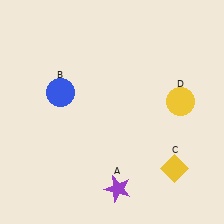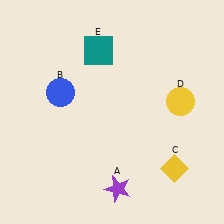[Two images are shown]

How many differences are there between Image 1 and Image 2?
There is 1 difference between the two images.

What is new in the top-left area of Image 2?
A teal square (E) was added in the top-left area of Image 2.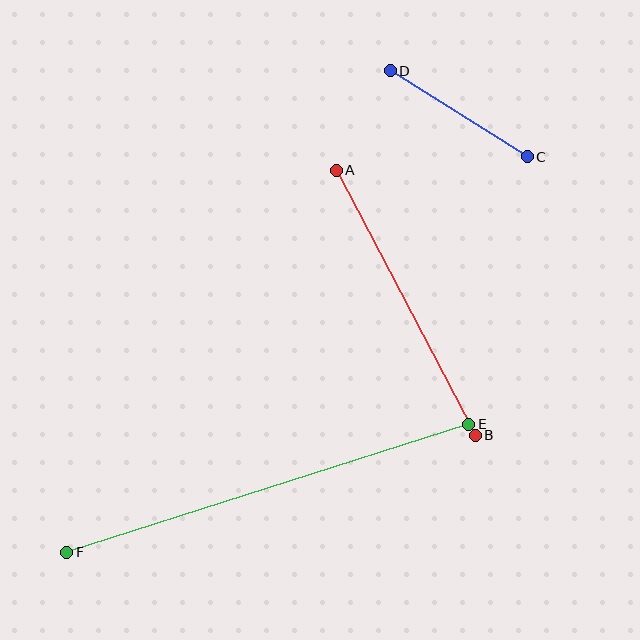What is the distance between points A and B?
The distance is approximately 299 pixels.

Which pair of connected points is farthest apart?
Points E and F are farthest apart.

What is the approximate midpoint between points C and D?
The midpoint is at approximately (459, 114) pixels.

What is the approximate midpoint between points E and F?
The midpoint is at approximately (268, 488) pixels.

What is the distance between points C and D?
The distance is approximately 162 pixels.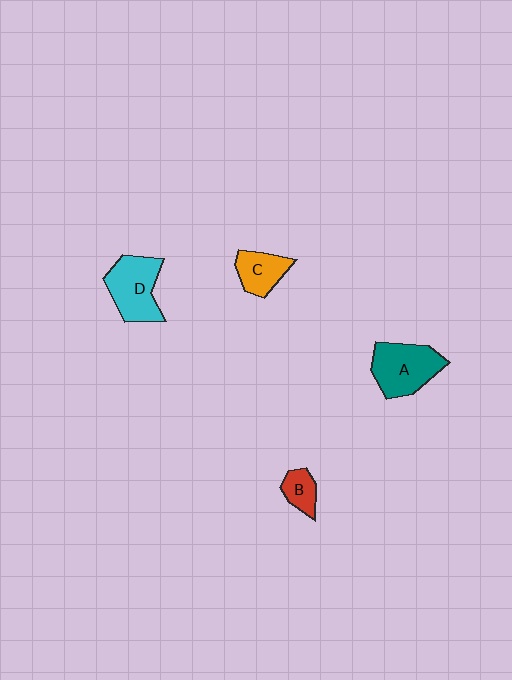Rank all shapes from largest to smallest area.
From largest to smallest: A (teal), D (cyan), C (orange), B (red).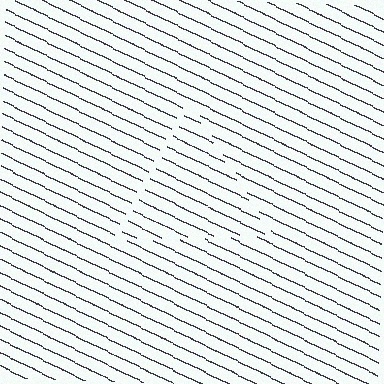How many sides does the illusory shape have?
3 sides — the line-ends trace a triangle.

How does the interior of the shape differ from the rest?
The interior of the shape contains the same grating, shifted by half a period — the contour is defined by the phase discontinuity where line-ends from the inner and outer gratings abut.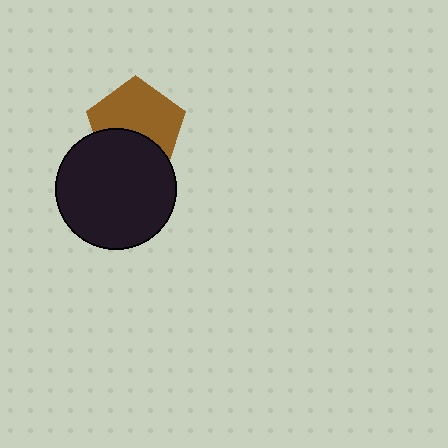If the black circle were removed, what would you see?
You would see the complete brown pentagon.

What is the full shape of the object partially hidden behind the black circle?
The partially hidden object is a brown pentagon.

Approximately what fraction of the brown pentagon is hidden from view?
Roughly 37% of the brown pentagon is hidden behind the black circle.